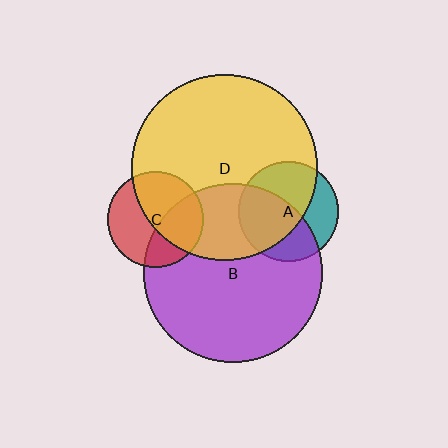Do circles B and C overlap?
Yes.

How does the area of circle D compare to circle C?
Approximately 3.8 times.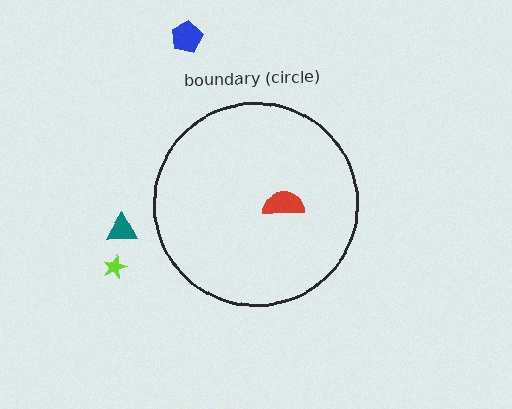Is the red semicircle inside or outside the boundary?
Inside.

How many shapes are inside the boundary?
1 inside, 3 outside.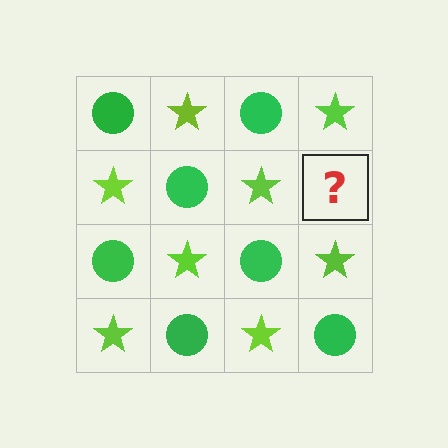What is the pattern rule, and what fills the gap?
The rule is that it alternates green circle and lime star in a checkerboard pattern. The gap should be filled with a green circle.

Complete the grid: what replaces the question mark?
The question mark should be replaced with a green circle.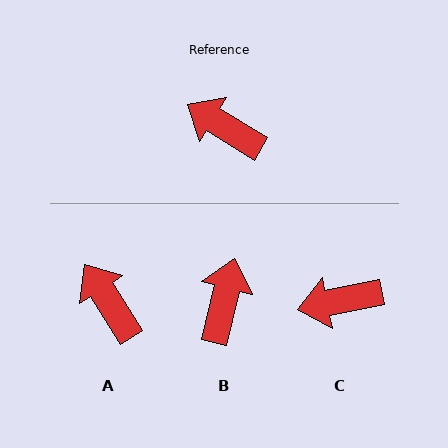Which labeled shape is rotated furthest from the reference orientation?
B, about 72 degrees away.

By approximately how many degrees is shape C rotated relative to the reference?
Approximately 43 degrees counter-clockwise.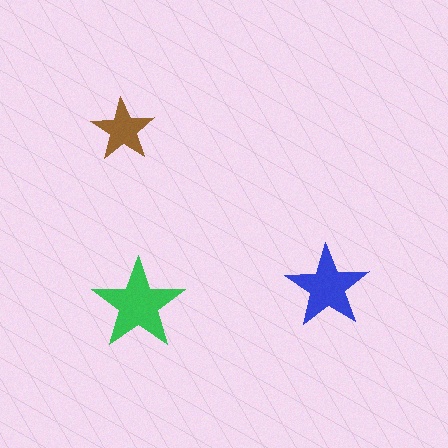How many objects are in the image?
There are 3 objects in the image.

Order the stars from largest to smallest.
the green one, the blue one, the brown one.